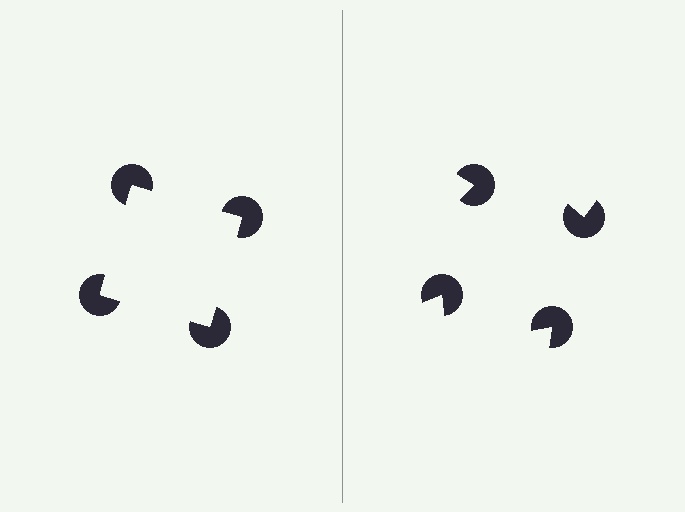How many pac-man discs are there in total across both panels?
8 — 4 on each side.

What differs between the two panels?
The pac-man discs are positioned identically on both sides; only the wedge orientations differ. On the left they align to a square; on the right they are misaligned.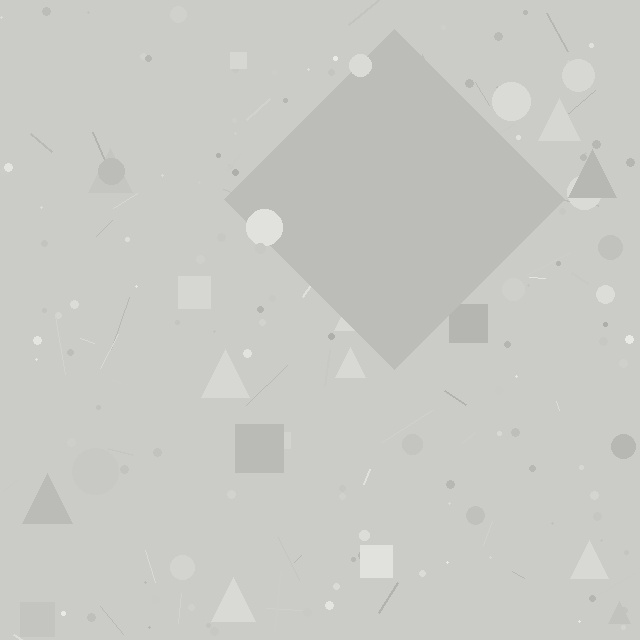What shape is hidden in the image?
A diamond is hidden in the image.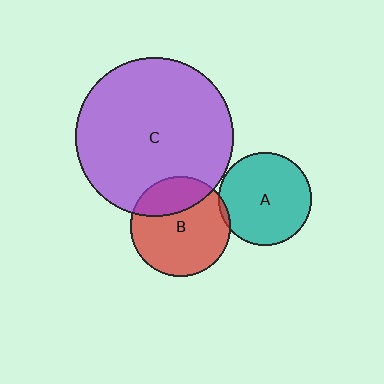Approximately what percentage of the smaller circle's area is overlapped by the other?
Approximately 25%.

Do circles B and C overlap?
Yes.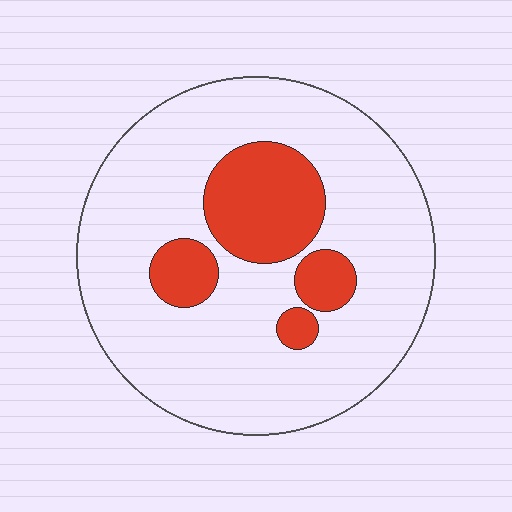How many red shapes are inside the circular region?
4.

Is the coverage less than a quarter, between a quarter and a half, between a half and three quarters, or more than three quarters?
Less than a quarter.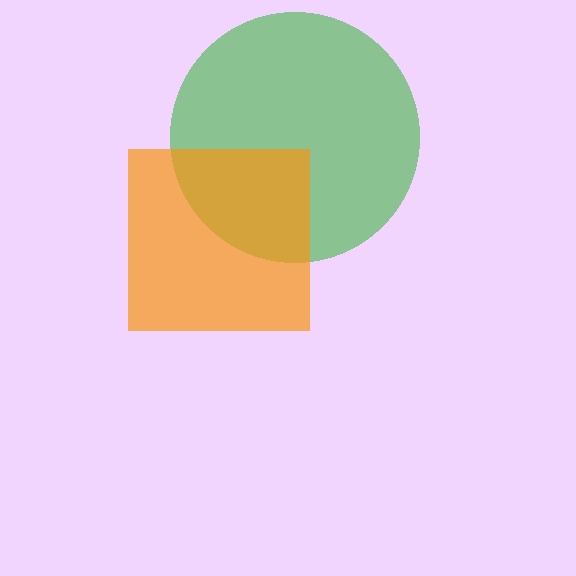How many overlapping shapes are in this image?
There are 2 overlapping shapes in the image.